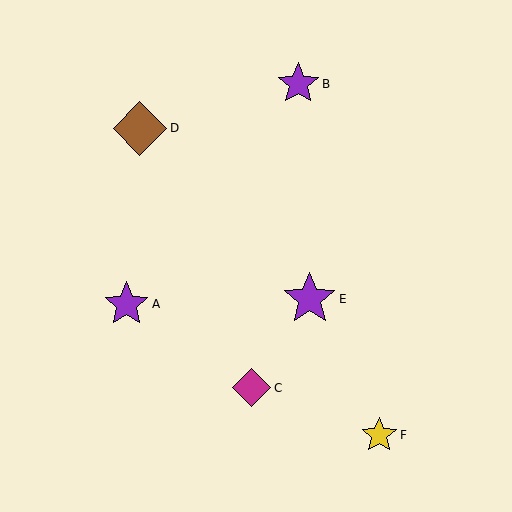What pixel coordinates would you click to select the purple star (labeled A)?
Click at (127, 304) to select the purple star A.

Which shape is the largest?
The brown diamond (labeled D) is the largest.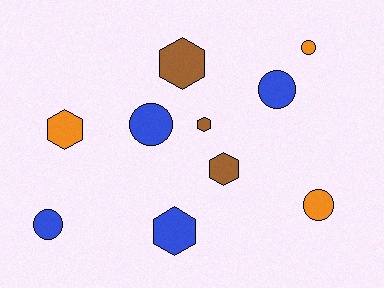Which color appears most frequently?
Blue, with 4 objects.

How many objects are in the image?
There are 10 objects.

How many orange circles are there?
There are 2 orange circles.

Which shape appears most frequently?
Hexagon, with 5 objects.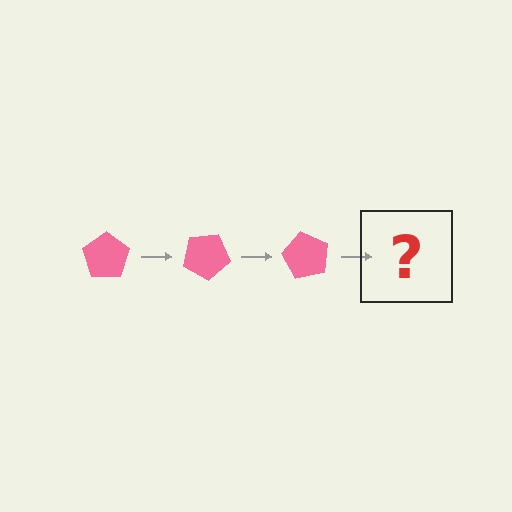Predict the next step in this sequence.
The next step is a pink pentagon rotated 90 degrees.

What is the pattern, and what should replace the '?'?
The pattern is that the pentagon rotates 30 degrees each step. The '?' should be a pink pentagon rotated 90 degrees.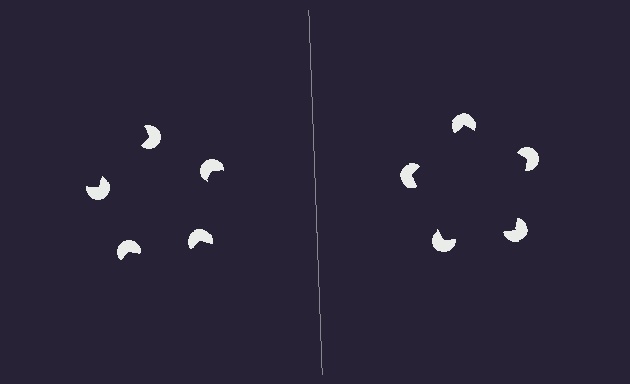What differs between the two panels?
The pac-man discs are positioned identically on both sides; only the wedge orientations differ. On the right they align to a pentagon; on the left they are misaligned.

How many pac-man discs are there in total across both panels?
10 — 5 on each side.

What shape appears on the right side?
An illusory pentagon.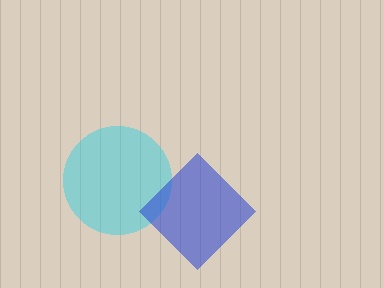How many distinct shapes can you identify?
There are 2 distinct shapes: a cyan circle, a blue diamond.